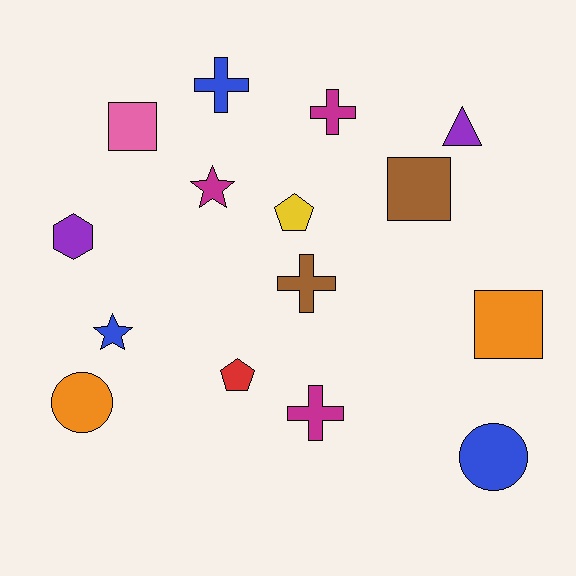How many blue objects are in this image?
There are 3 blue objects.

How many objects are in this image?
There are 15 objects.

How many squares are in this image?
There are 3 squares.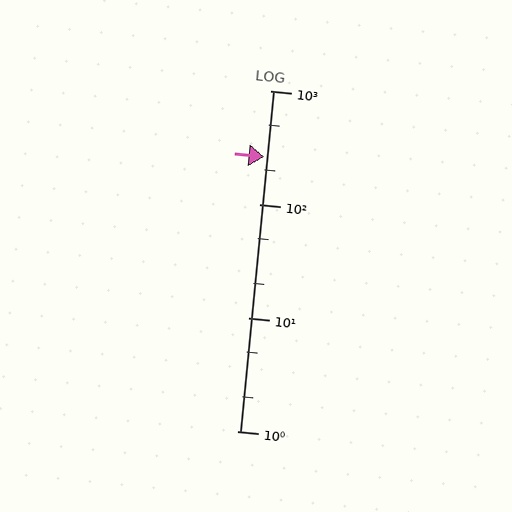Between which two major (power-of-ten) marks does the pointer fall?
The pointer is between 100 and 1000.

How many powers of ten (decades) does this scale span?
The scale spans 3 decades, from 1 to 1000.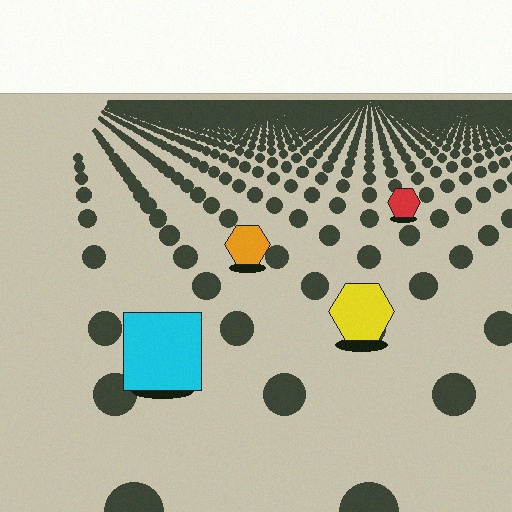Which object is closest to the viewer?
The cyan square is closest. The texture marks near it are larger and more spread out.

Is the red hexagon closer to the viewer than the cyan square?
No. The cyan square is closer — you can tell from the texture gradient: the ground texture is coarser near it.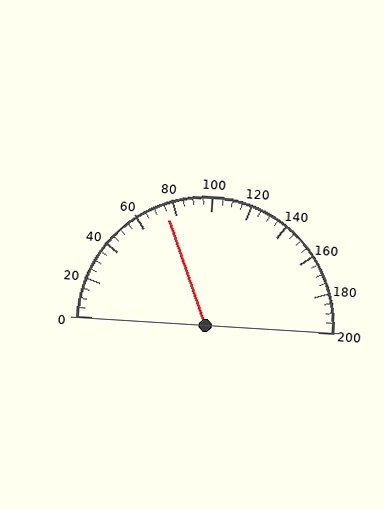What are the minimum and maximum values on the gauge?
The gauge ranges from 0 to 200.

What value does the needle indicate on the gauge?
The needle indicates approximately 75.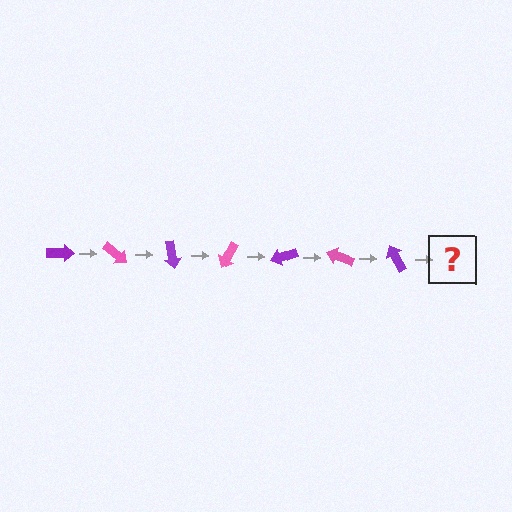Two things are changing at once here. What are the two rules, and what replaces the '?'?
The two rules are that it rotates 40 degrees each step and the color cycles through purple and pink. The '?' should be a pink arrow, rotated 280 degrees from the start.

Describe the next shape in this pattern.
It should be a pink arrow, rotated 280 degrees from the start.